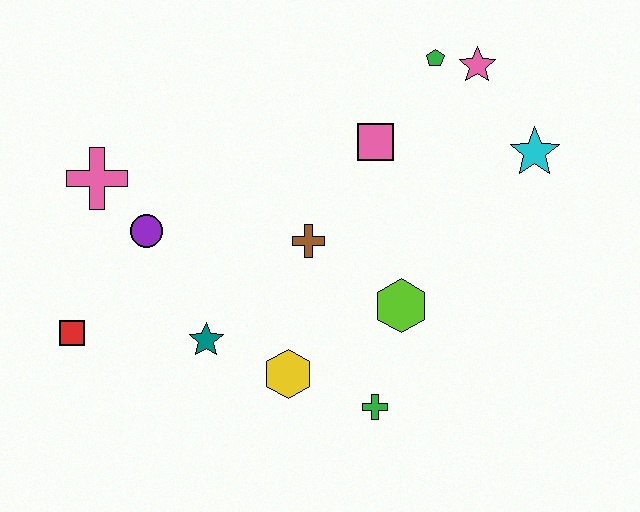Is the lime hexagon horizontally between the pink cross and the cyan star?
Yes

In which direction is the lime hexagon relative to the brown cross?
The lime hexagon is to the right of the brown cross.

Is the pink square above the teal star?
Yes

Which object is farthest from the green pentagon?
The red square is farthest from the green pentagon.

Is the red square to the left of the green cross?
Yes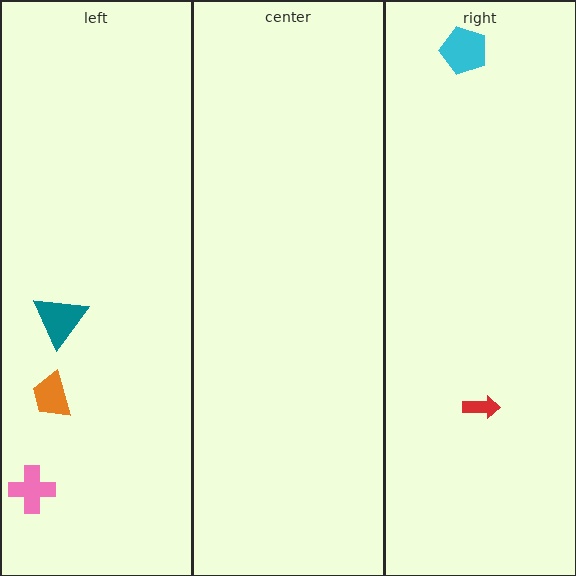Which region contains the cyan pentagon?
The right region.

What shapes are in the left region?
The teal triangle, the orange trapezoid, the pink cross.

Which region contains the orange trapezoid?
The left region.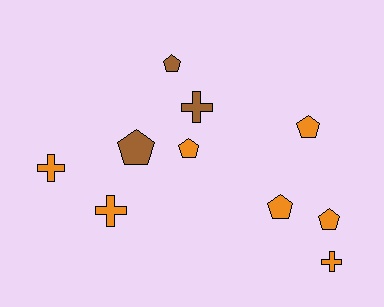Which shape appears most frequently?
Pentagon, with 6 objects.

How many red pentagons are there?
There are no red pentagons.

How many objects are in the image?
There are 10 objects.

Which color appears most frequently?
Orange, with 7 objects.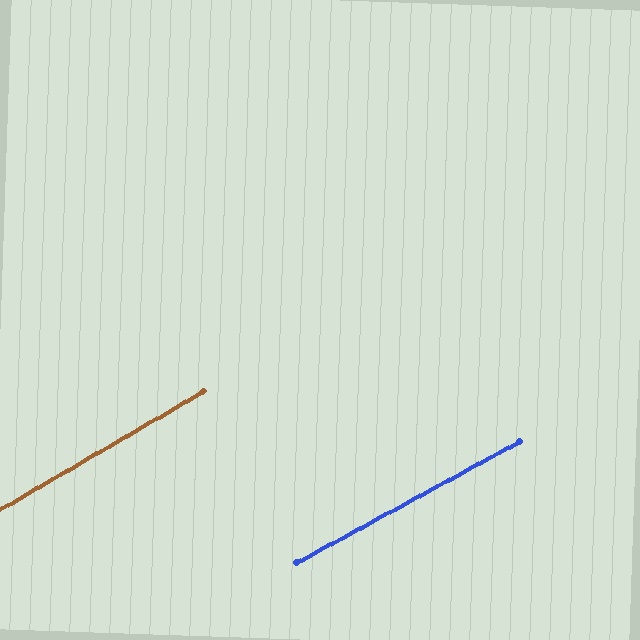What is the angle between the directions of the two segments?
Approximately 2 degrees.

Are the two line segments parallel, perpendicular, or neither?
Parallel — their directions differ by only 1.6°.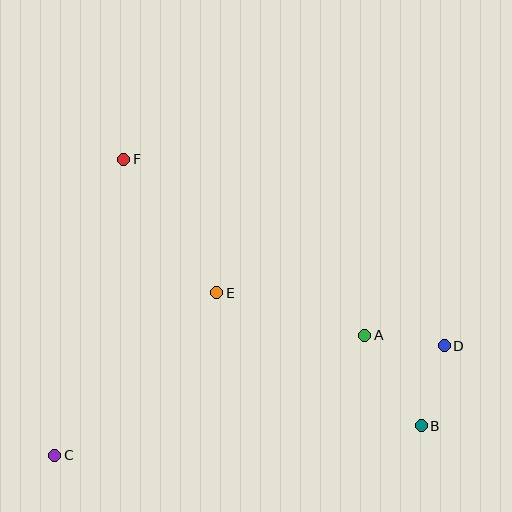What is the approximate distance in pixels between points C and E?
The distance between C and E is approximately 229 pixels.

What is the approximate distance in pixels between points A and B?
The distance between A and B is approximately 107 pixels.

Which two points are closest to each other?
Points A and D are closest to each other.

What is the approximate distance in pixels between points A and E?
The distance between A and E is approximately 154 pixels.